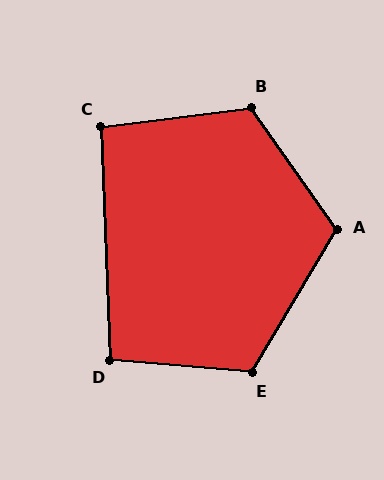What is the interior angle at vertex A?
Approximately 114 degrees (obtuse).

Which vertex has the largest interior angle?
B, at approximately 118 degrees.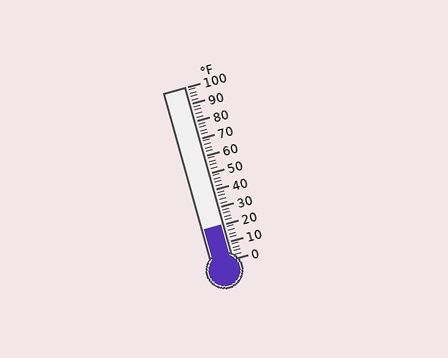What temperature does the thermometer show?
The thermometer shows approximately 20°F.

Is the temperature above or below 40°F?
The temperature is below 40°F.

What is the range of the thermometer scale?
The thermometer scale ranges from 0°F to 100°F.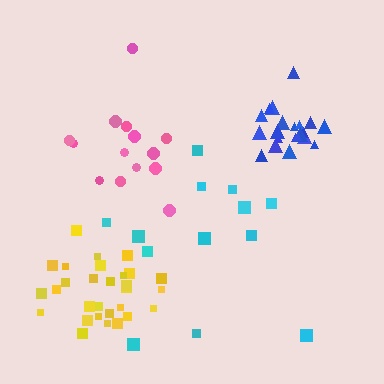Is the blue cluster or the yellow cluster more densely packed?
Blue.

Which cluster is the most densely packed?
Blue.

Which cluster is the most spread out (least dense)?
Cyan.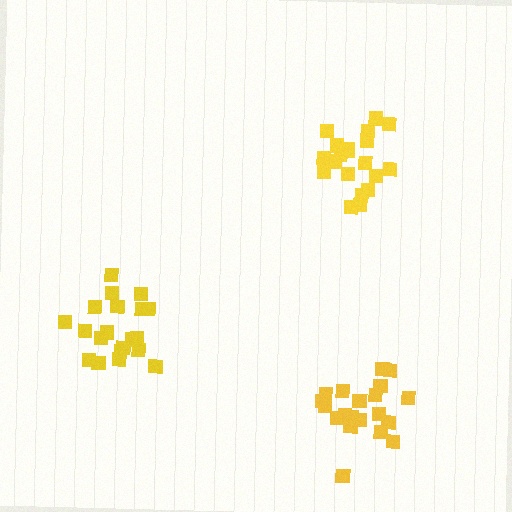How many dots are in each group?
Group 1: 20 dots, Group 2: 21 dots, Group 3: 20 dots (61 total).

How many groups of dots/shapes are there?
There are 3 groups.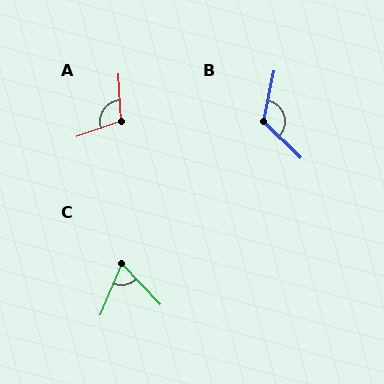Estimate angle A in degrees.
Approximately 106 degrees.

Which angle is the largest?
B, at approximately 123 degrees.